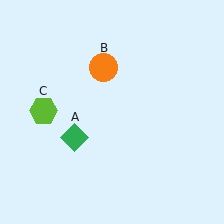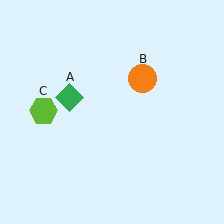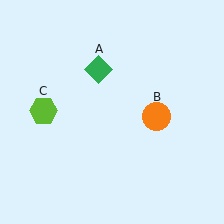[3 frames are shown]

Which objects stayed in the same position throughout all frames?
Lime hexagon (object C) remained stationary.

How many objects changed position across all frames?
2 objects changed position: green diamond (object A), orange circle (object B).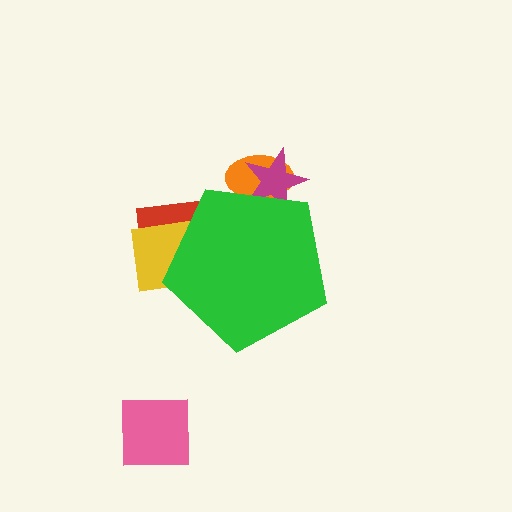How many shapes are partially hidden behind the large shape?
4 shapes are partially hidden.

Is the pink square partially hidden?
No, the pink square is fully visible.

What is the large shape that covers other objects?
A green pentagon.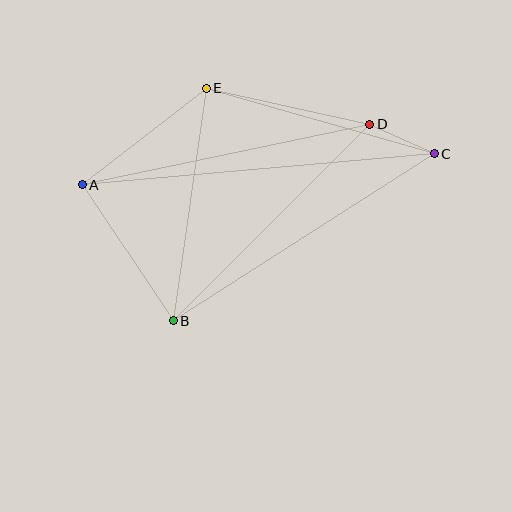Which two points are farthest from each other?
Points A and C are farthest from each other.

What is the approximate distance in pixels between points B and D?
The distance between B and D is approximately 278 pixels.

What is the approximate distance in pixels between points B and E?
The distance between B and E is approximately 235 pixels.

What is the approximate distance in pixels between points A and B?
The distance between A and B is approximately 164 pixels.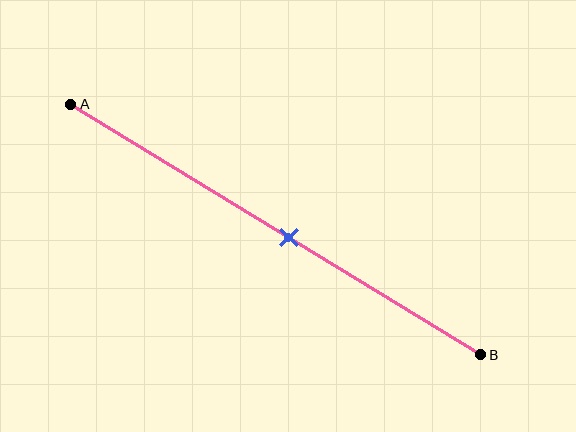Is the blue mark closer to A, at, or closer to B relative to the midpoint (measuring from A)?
The blue mark is closer to point B than the midpoint of segment AB.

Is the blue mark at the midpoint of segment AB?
No, the mark is at about 55% from A, not at the 50% midpoint.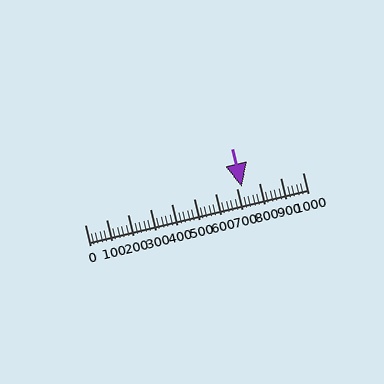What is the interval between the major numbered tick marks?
The major tick marks are spaced 100 units apart.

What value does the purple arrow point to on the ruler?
The purple arrow points to approximately 719.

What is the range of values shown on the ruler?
The ruler shows values from 0 to 1000.